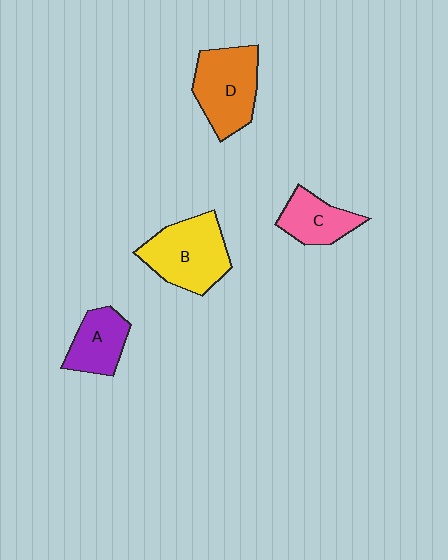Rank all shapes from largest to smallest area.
From largest to smallest: B (yellow), D (orange), A (purple), C (pink).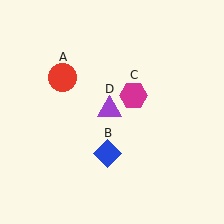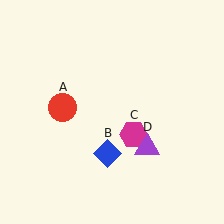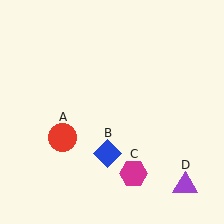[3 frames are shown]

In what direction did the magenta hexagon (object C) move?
The magenta hexagon (object C) moved down.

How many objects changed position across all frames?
3 objects changed position: red circle (object A), magenta hexagon (object C), purple triangle (object D).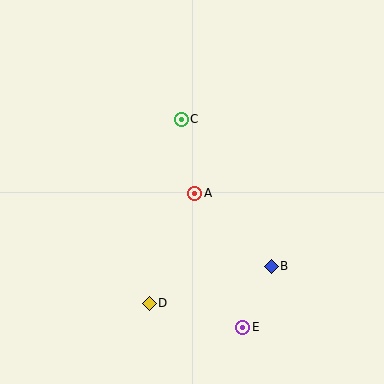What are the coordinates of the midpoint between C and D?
The midpoint between C and D is at (165, 211).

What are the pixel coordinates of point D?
Point D is at (149, 303).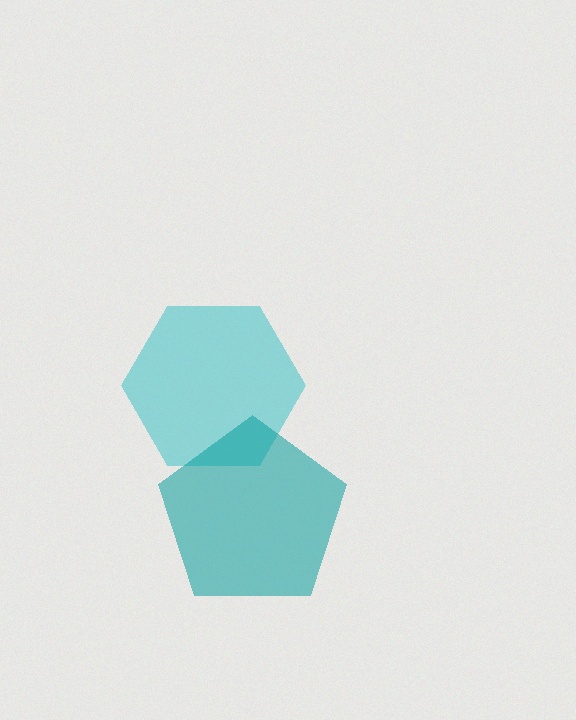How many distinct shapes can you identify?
There are 2 distinct shapes: a cyan hexagon, a teal pentagon.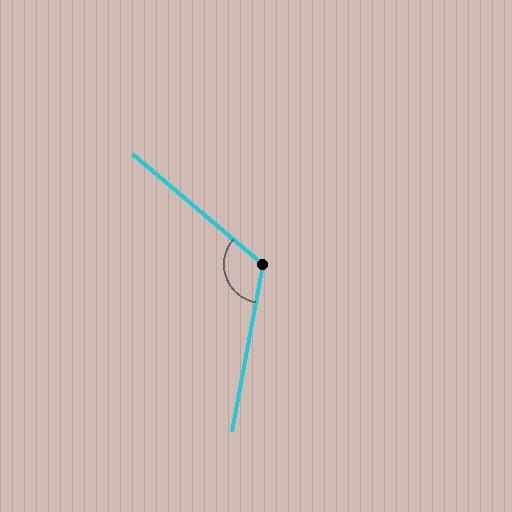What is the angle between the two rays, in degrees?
Approximately 120 degrees.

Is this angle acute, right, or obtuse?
It is obtuse.